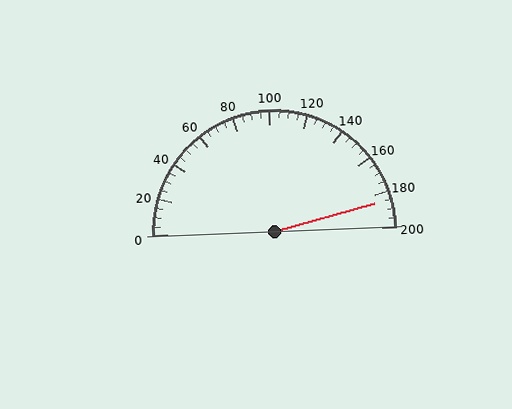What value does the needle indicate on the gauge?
The needle indicates approximately 185.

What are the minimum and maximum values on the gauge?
The gauge ranges from 0 to 200.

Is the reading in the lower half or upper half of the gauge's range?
The reading is in the upper half of the range (0 to 200).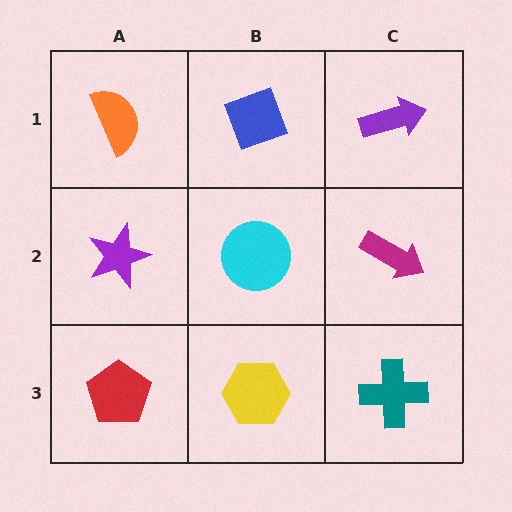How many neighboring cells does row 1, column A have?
2.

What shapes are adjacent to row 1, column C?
A magenta arrow (row 2, column C), a blue diamond (row 1, column B).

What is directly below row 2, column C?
A teal cross.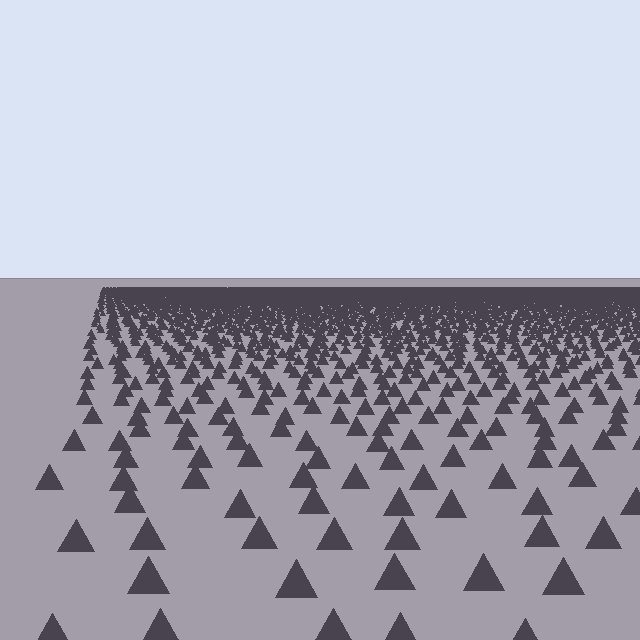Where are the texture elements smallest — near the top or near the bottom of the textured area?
Near the top.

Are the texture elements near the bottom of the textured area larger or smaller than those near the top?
Larger. Near the bottom, elements are closer to the viewer and appear at a bigger on-screen size.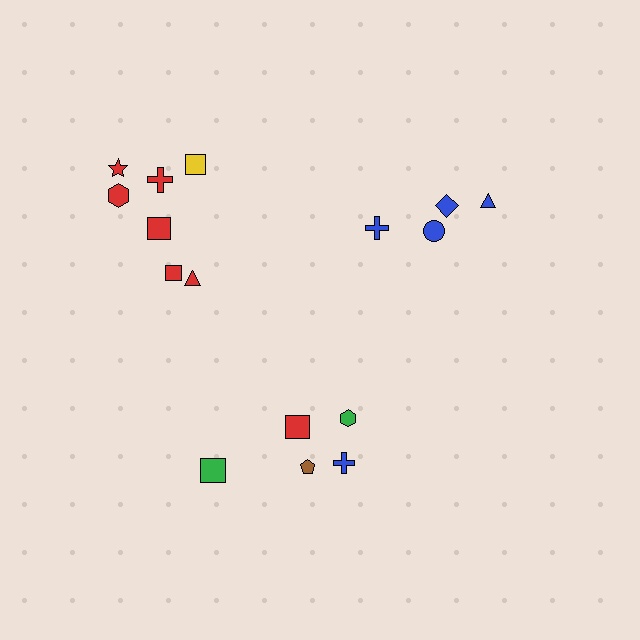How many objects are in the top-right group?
There are 4 objects.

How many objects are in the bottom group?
There are 5 objects.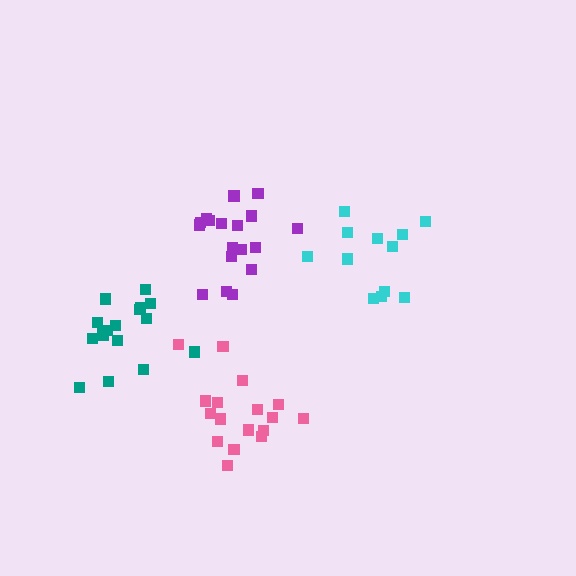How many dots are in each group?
Group 1: 12 dots, Group 2: 17 dots, Group 3: 18 dots, Group 4: 17 dots (64 total).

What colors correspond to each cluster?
The clusters are colored: cyan, pink, purple, teal.